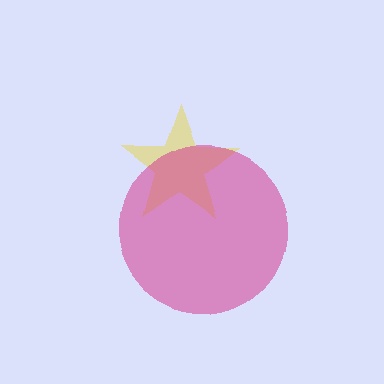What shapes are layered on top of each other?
The layered shapes are: a yellow star, a magenta circle.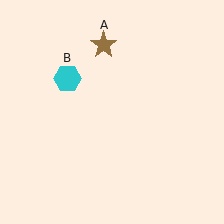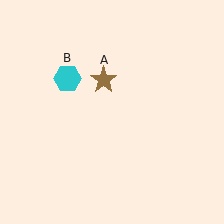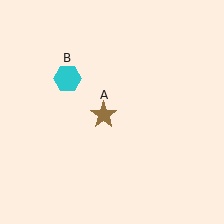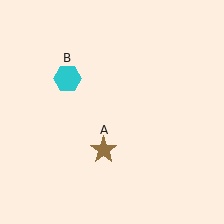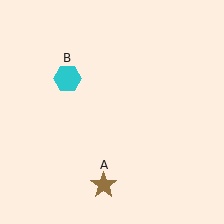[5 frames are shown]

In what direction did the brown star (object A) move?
The brown star (object A) moved down.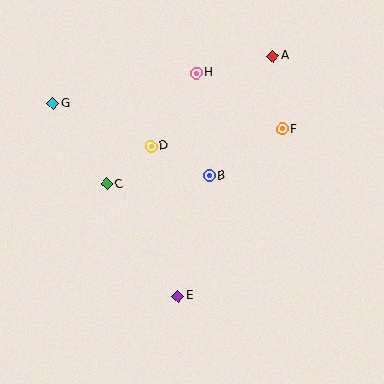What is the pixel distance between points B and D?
The distance between B and D is 66 pixels.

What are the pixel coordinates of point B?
Point B is at (210, 176).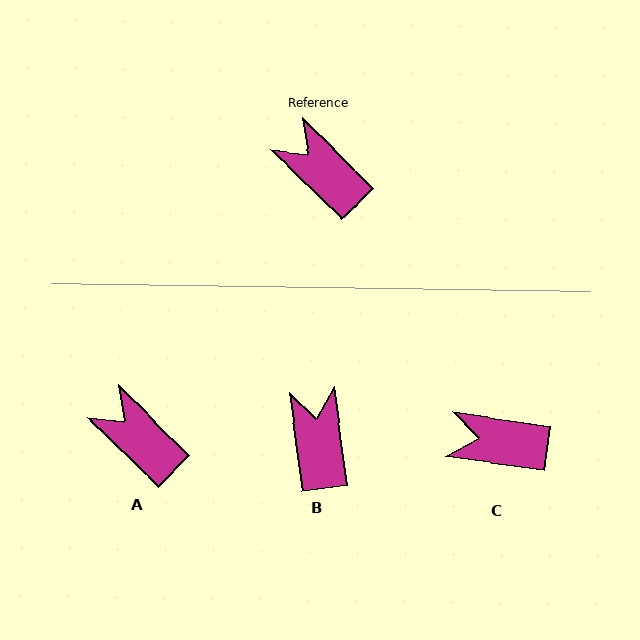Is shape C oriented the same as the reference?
No, it is off by about 36 degrees.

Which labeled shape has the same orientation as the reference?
A.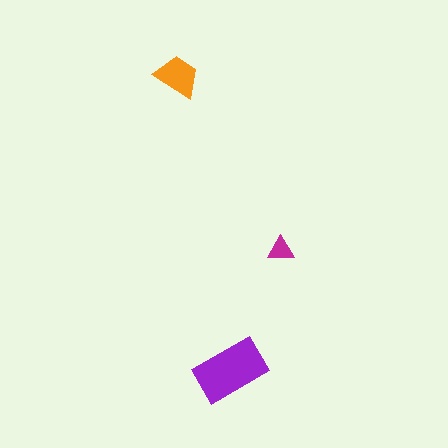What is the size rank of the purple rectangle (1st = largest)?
1st.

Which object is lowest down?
The purple rectangle is bottommost.